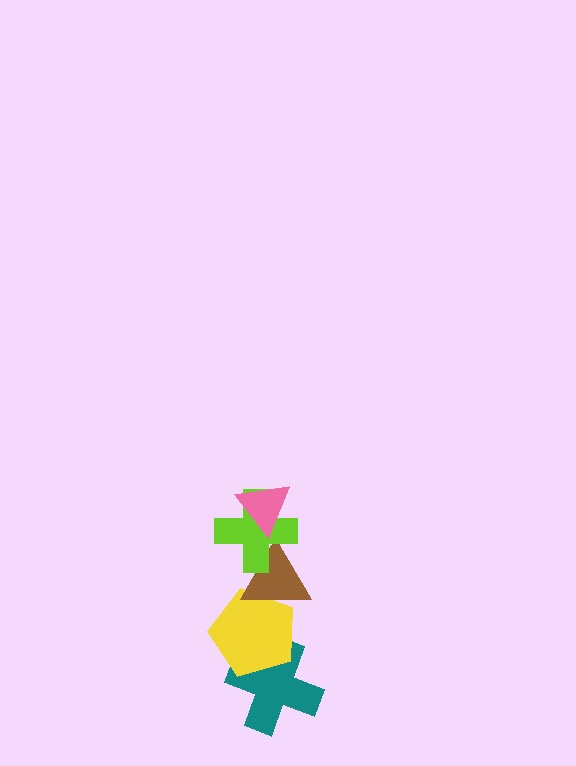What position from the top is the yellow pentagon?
The yellow pentagon is 4th from the top.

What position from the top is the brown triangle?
The brown triangle is 3rd from the top.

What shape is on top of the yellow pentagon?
The brown triangle is on top of the yellow pentagon.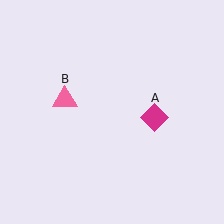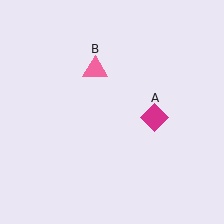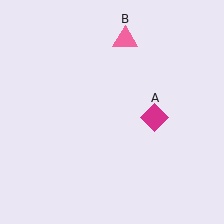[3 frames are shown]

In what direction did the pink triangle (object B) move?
The pink triangle (object B) moved up and to the right.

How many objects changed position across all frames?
1 object changed position: pink triangle (object B).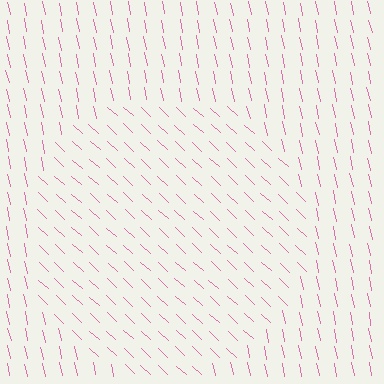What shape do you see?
I see a circle.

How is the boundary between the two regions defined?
The boundary is defined purely by a change in line orientation (approximately 36 degrees difference). All lines are the same color and thickness.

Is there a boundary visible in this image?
Yes, there is a texture boundary formed by a change in line orientation.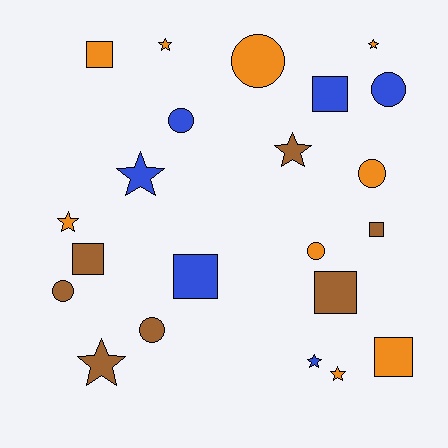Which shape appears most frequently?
Star, with 8 objects.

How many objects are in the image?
There are 22 objects.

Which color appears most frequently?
Orange, with 9 objects.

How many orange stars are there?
There are 4 orange stars.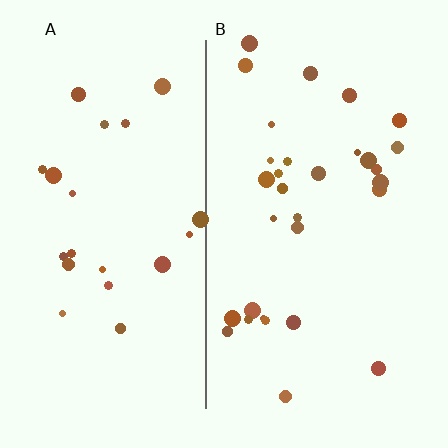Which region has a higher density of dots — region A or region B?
B (the right).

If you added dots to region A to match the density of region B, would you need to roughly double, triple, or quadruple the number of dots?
Approximately double.